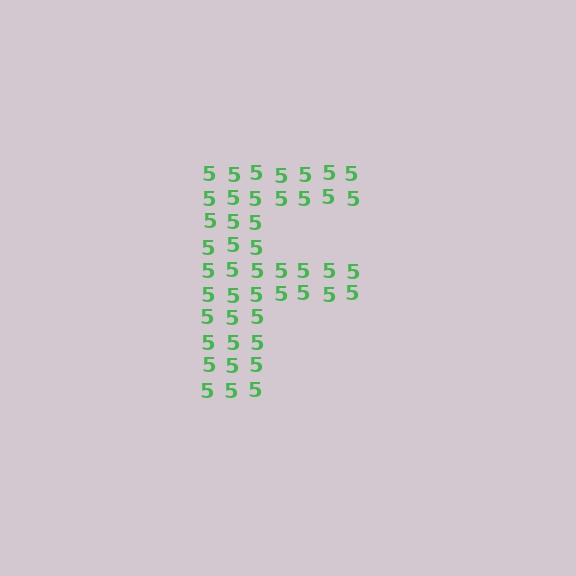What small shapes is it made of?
It is made of small digit 5's.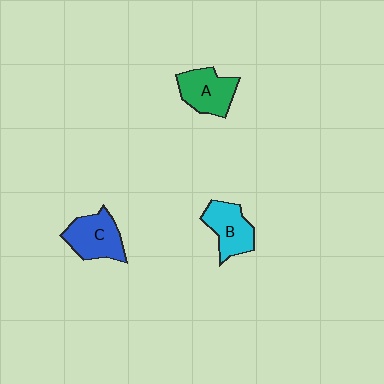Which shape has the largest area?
Shape C (blue).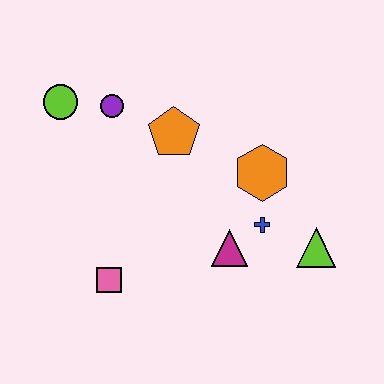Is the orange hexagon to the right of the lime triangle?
No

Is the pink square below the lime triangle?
Yes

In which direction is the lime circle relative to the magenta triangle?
The lime circle is to the left of the magenta triangle.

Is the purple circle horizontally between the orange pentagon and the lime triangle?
No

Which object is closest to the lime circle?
The purple circle is closest to the lime circle.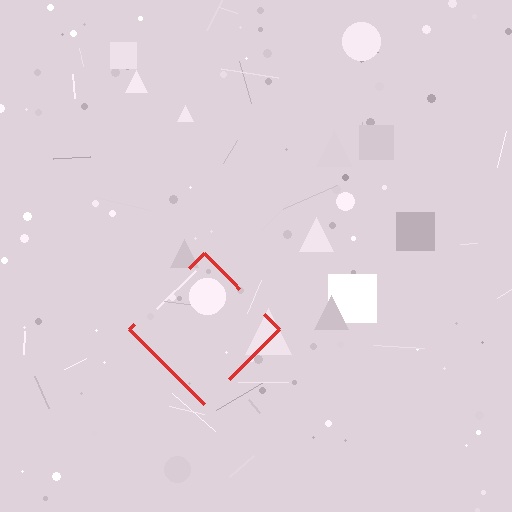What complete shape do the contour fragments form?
The contour fragments form a diamond.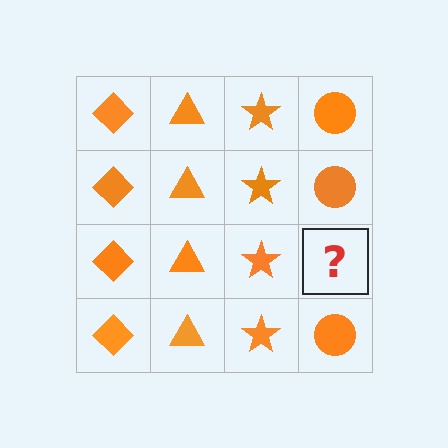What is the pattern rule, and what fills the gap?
The rule is that each column has a consistent shape. The gap should be filled with an orange circle.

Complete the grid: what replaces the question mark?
The question mark should be replaced with an orange circle.